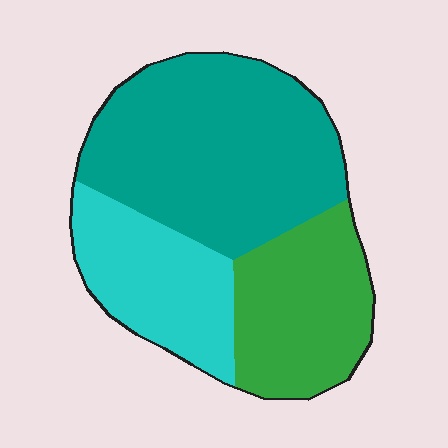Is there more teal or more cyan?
Teal.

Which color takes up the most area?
Teal, at roughly 50%.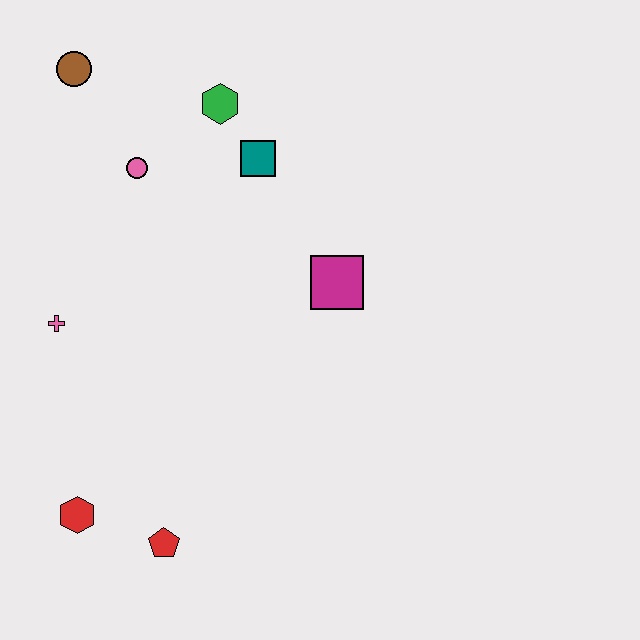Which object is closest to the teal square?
The green hexagon is closest to the teal square.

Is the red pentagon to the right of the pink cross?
Yes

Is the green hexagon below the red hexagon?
No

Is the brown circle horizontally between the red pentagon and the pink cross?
Yes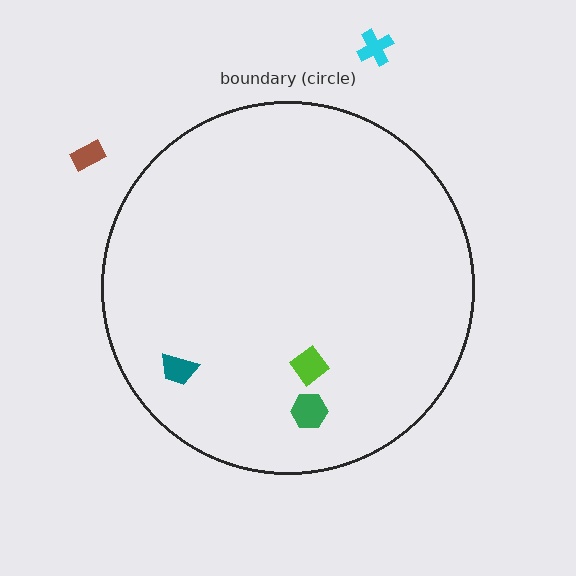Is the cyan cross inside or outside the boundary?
Outside.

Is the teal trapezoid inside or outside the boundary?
Inside.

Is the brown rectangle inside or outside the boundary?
Outside.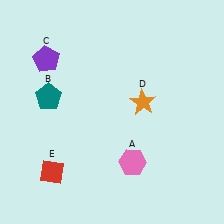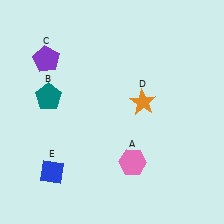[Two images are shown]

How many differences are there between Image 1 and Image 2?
There is 1 difference between the two images.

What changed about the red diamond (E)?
In Image 1, E is red. In Image 2, it changed to blue.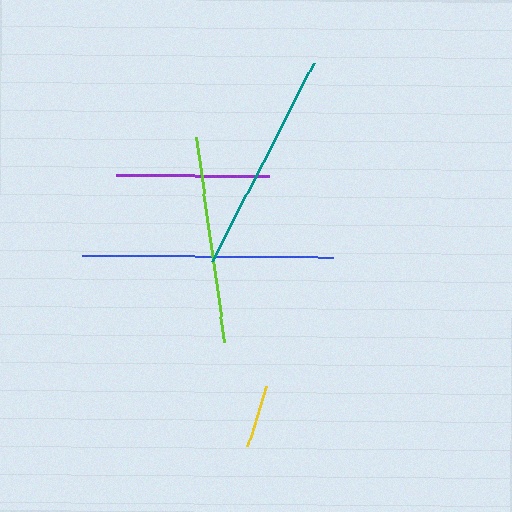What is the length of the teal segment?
The teal segment is approximately 223 pixels long.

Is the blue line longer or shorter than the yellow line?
The blue line is longer than the yellow line.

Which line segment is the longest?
The blue line is the longest at approximately 252 pixels.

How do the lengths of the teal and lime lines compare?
The teal and lime lines are approximately the same length.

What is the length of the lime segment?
The lime segment is approximately 207 pixels long.